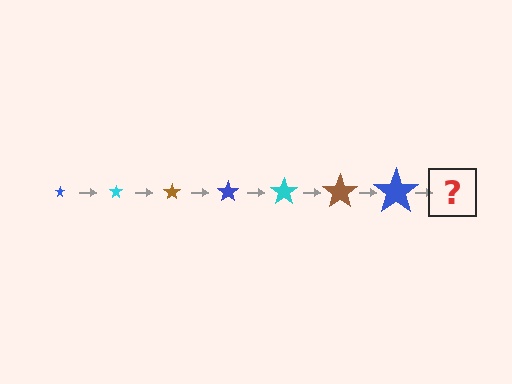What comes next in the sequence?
The next element should be a cyan star, larger than the previous one.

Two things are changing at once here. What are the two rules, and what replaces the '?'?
The two rules are that the star grows larger each step and the color cycles through blue, cyan, and brown. The '?' should be a cyan star, larger than the previous one.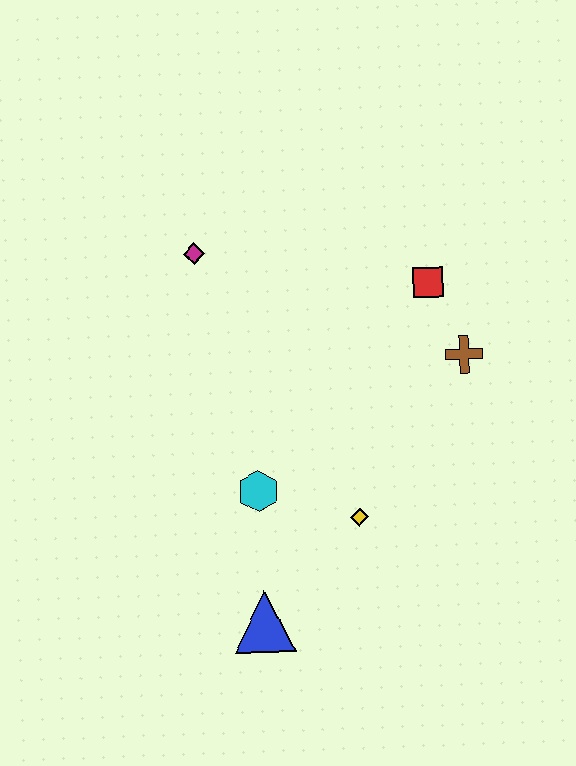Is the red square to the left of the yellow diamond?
No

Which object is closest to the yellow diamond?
The cyan hexagon is closest to the yellow diamond.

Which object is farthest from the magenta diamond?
The blue triangle is farthest from the magenta diamond.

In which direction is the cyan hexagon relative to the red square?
The cyan hexagon is below the red square.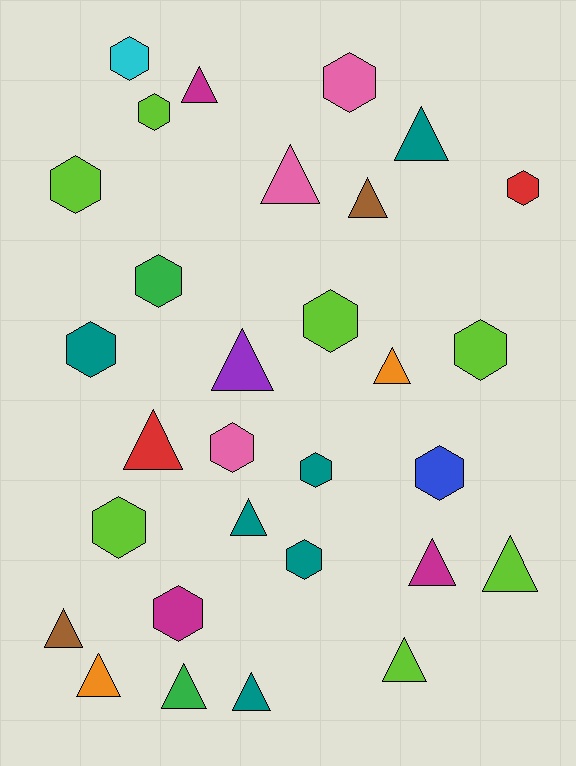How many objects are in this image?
There are 30 objects.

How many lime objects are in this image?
There are 7 lime objects.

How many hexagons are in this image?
There are 15 hexagons.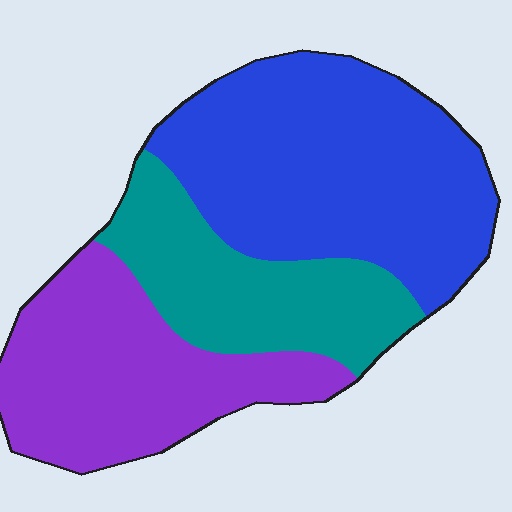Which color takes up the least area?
Teal, at roughly 25%.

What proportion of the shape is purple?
Purple takes up about one third (1/3) of the shape.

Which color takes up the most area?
Blue, at roughly 45%.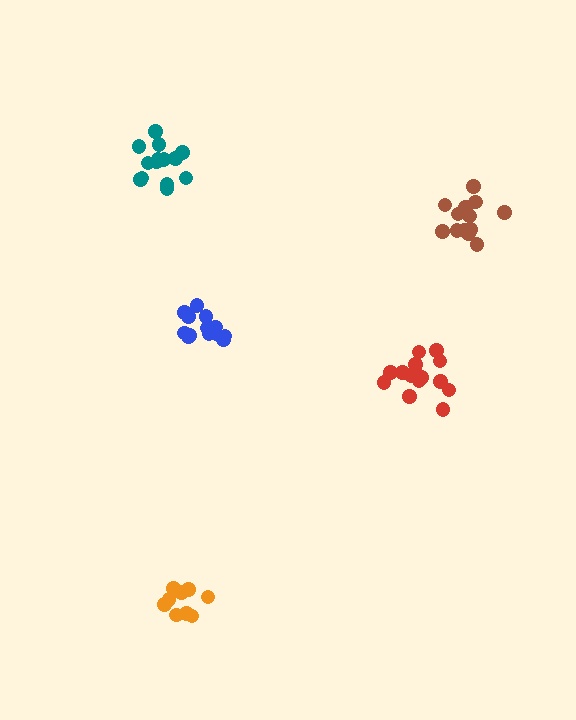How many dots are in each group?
Group 1: 14 dots, Group 2: 14 dots, Group 3: 9 dots, Group 4: 13 dots, Group 5: 15 dots (65 total).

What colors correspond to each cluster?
The clusters are colored: blue, teal, orange, brown, red.